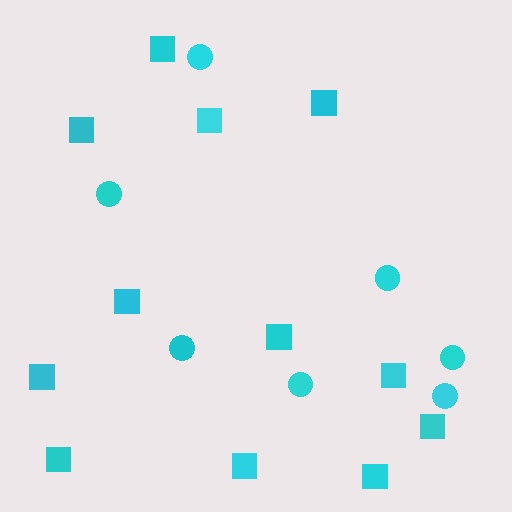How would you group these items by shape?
There are 2 groups: one group of circles (7) and one group of squares (12).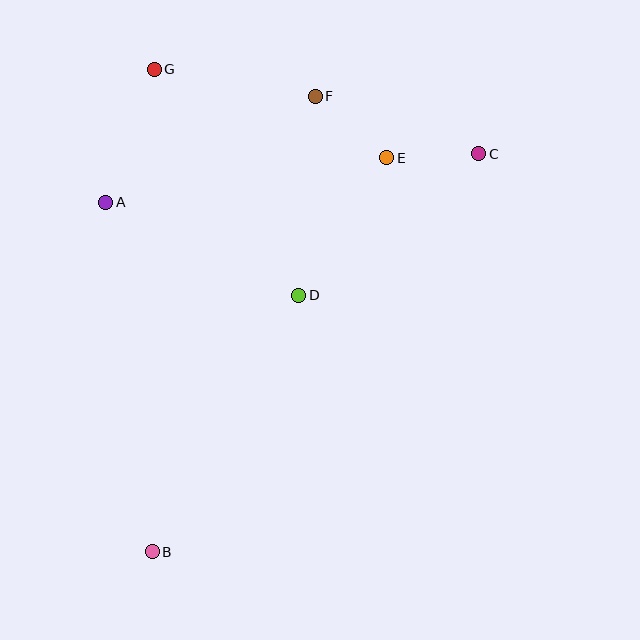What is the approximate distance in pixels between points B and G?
The distance between B and G is approximately 483 pixels.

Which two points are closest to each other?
Points C and E are closest to each other.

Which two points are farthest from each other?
Points B and C are farthest from each other.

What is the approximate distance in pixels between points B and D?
The distance between B and D is approximately 295 pixels.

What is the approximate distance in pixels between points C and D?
The distance between C and D is approximately 229 pixels.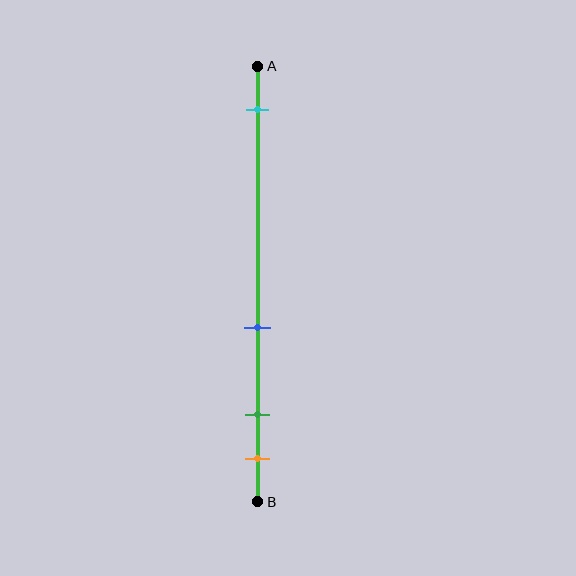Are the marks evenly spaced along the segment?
No, the marks are not evenly spaced.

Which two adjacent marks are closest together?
The green and orange marks are the closest adjacent pair.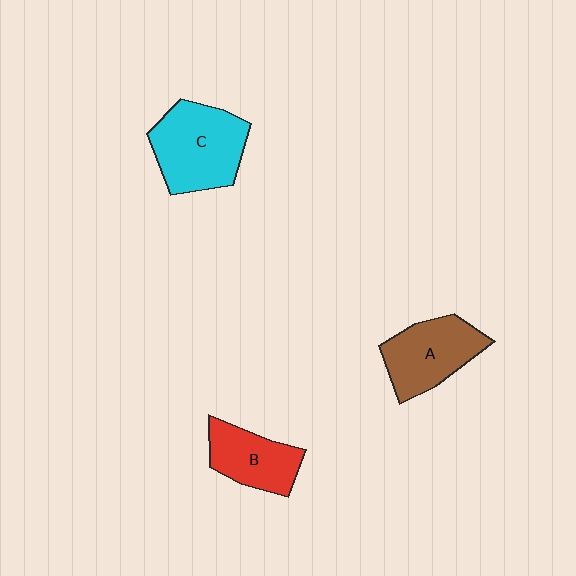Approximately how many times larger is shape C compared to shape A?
Approximately 1.2 times.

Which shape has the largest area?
Shape C (cyan).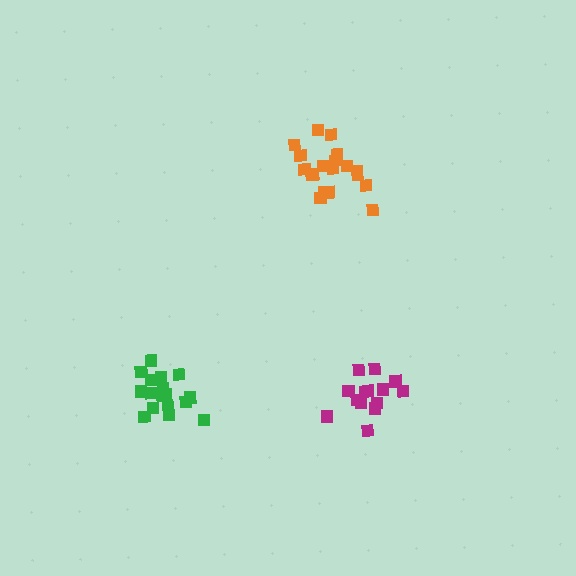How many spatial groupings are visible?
There are 3 spatial groupings.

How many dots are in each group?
Group 1: 14 dots, Group 2: 19 dots, Group 3: 17 dots (50 total).